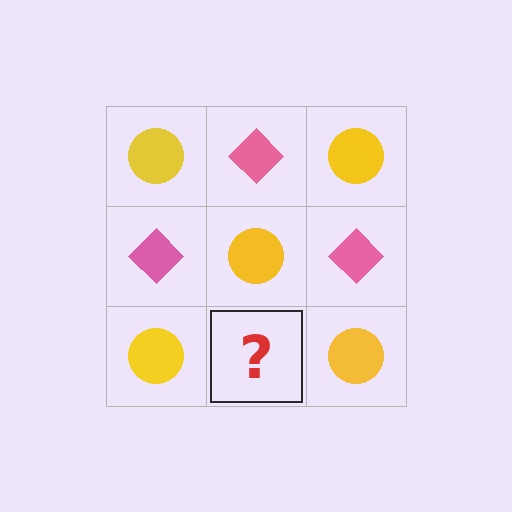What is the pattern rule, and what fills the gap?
The rule is that it alternates yellow circle and pink diamond in a checkerboard pattern. The gap should be filled with a pink diamond.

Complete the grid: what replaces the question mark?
The question mark should be replaced with a pink diamond.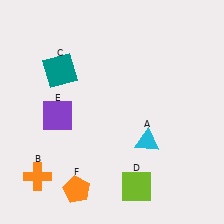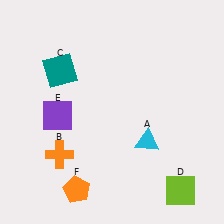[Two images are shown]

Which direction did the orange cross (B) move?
The orange cross (B) moved up.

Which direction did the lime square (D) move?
The lime square (D) moved right.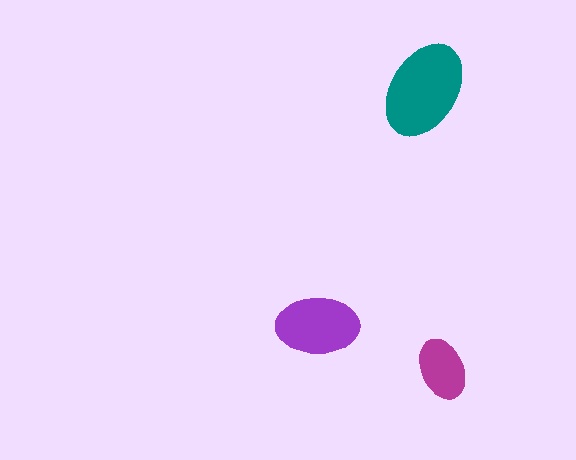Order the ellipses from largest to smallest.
the teal one, the purple one, the magenta one.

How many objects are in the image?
There are 3 objects in the image.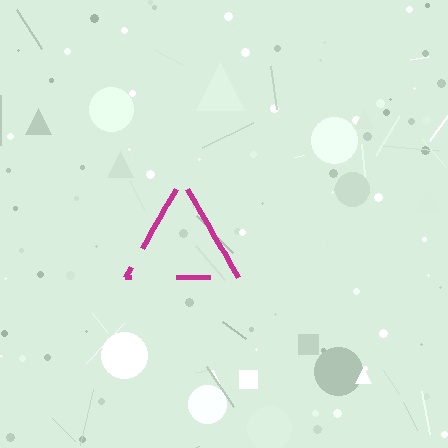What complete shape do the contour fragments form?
The contour fragments form a triangle.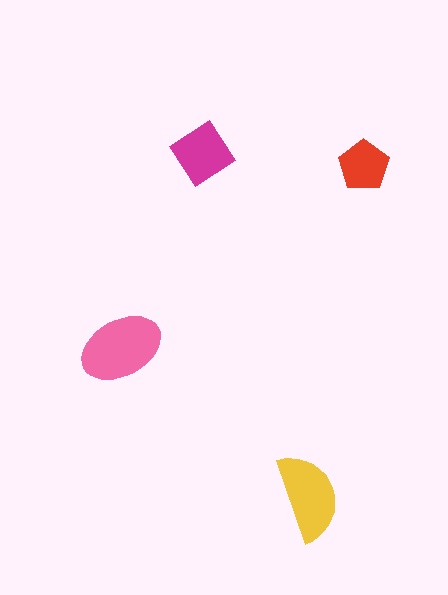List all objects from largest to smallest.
The pink ellipse, the yellow semicircle, the magenta diamond, the red pentagon.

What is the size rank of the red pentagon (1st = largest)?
4th.